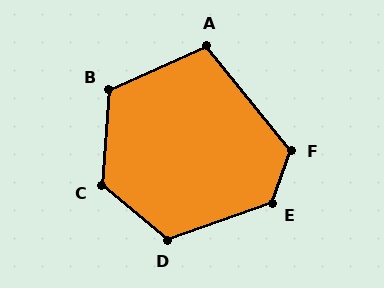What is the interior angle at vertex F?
Approximately 121 degrees (obtuse).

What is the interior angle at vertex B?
Approximately 119 degrees (obtuse).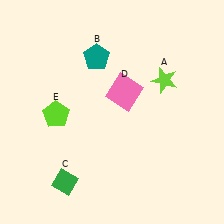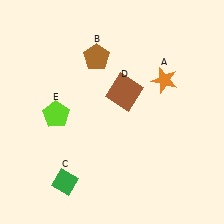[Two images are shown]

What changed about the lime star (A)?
In Image 1, A is lime. In Image 2, it changed to orange.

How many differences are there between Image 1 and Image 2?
There are 3 differences between the two images.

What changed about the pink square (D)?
In Image 1, D is pink. In Image 2, it changed to brown.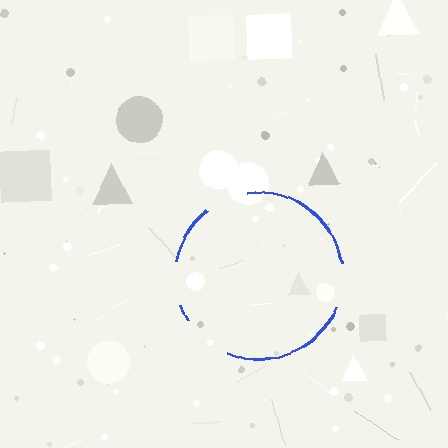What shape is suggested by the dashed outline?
The dashed outline suggests a circle.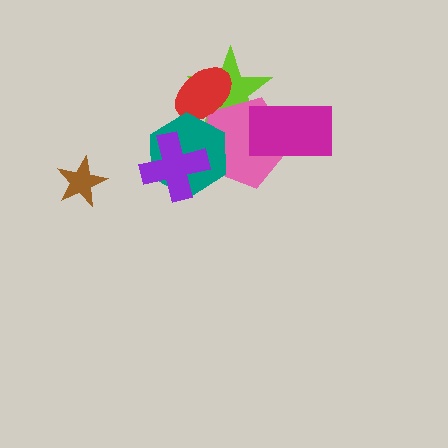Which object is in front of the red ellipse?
The teal hexagon is in front of the red ellipse.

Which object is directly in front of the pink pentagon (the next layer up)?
The red ellipse is directly in front of the pink pentagon.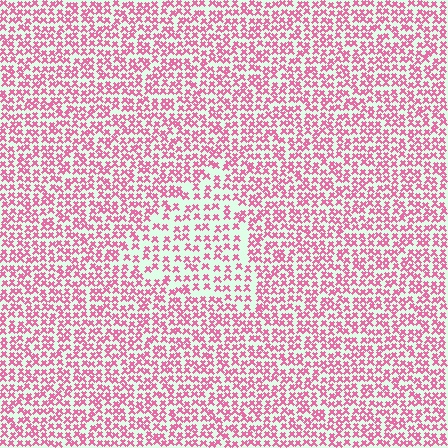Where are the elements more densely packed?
The elements are more densely packed outside the triangle boundary.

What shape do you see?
I see a triangle.